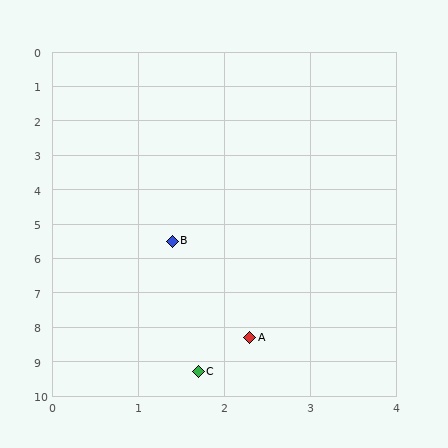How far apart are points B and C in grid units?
Points B and C are about 3.8 grid units apart.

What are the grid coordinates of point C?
Point C is at approximately (1.7, 9.3).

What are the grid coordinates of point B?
Point B is at approximately (1.4, 5.5).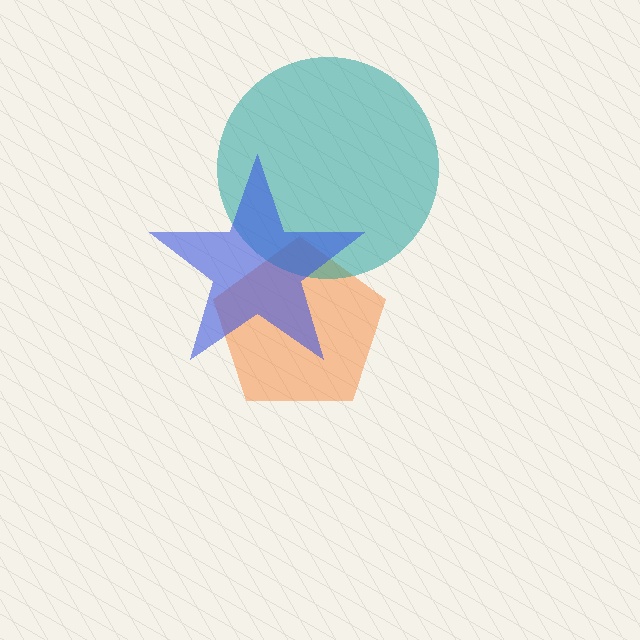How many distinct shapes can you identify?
There are 3 distinct shapes: an orange pentagon, a teal circle, a blue star.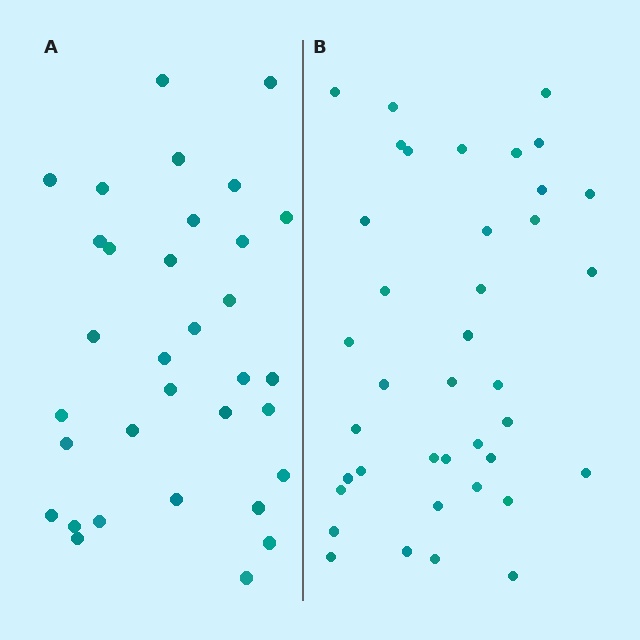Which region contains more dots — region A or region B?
Region B (the right region) has more dots.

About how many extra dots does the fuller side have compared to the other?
Region B has about 6 more dots than region A.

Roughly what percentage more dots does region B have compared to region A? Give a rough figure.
About 20% more.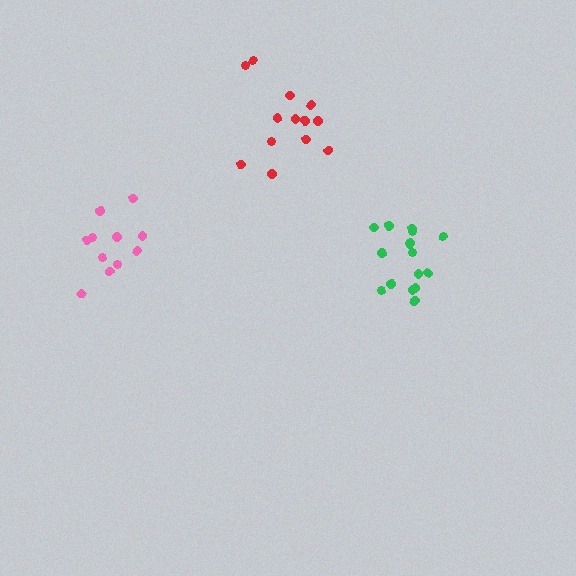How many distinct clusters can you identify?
There are 3 distinct clusters.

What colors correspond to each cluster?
The clusters are colored: green, pink, red.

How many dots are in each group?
Group 1: 16 dots, Group 2: 11 dots, Group 3: 13 dots (40 total).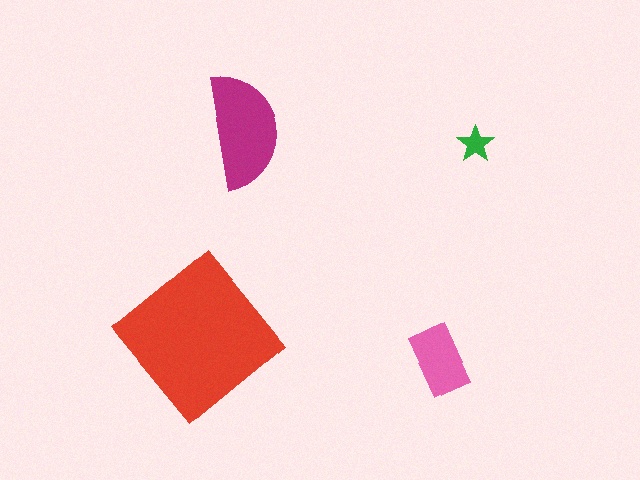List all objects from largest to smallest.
The red diamond, the magenta semicircle, the pink rectangle, the green star.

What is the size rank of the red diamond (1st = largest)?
1st.